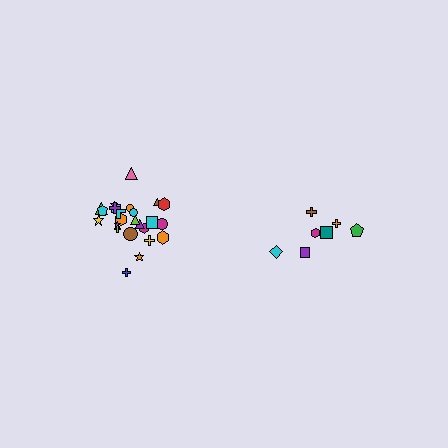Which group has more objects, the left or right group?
The left group.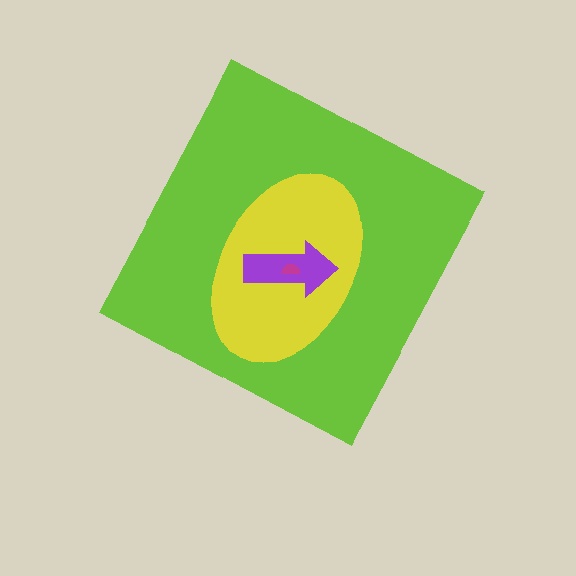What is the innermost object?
The magenta semicircle.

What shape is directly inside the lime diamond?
The yellow ellipse.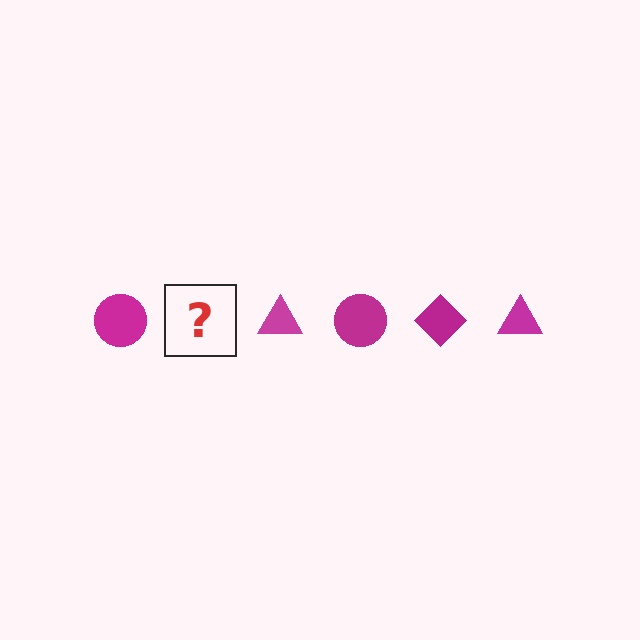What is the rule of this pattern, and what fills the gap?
The rule is that the pattern cycles through circle, diamond, triangle shapes in magenta. The gap should be filled with a magenta diamond.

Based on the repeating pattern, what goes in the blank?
The blank should be a magenta diamond.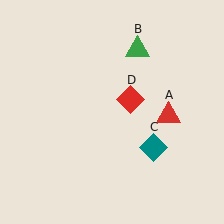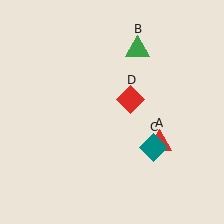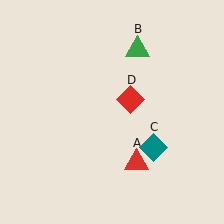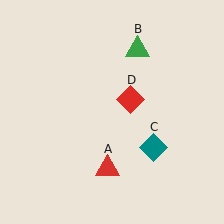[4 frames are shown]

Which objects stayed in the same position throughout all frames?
Green triangle (object B) and teal diamond (object C) and red diamond (object D) remained stationary.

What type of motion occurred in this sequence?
The red triangle (object A) rotated clockwise around the center of the scene.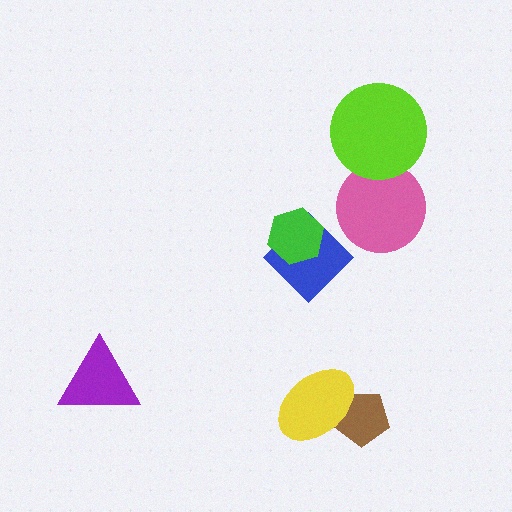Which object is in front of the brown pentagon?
The yellow ellipse is in front of the brown pentagon.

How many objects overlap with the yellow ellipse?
1 object overlaps with the yellow ellipse.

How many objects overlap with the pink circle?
1 object overlaps with the pink circle.